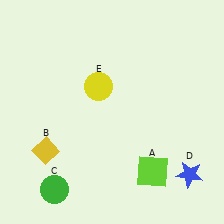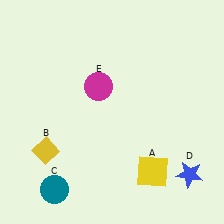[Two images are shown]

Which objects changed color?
A changed from lime to yellow. C changed from green to teal. E changed from yellow to magenta.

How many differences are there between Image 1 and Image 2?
There are 3 differences between the two images.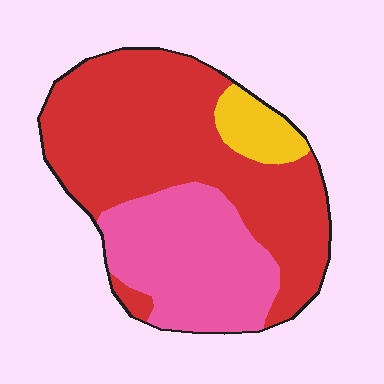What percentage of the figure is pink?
Pink covers around 30% of the figure.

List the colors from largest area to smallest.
From largest to smallest: red, pink, yellow.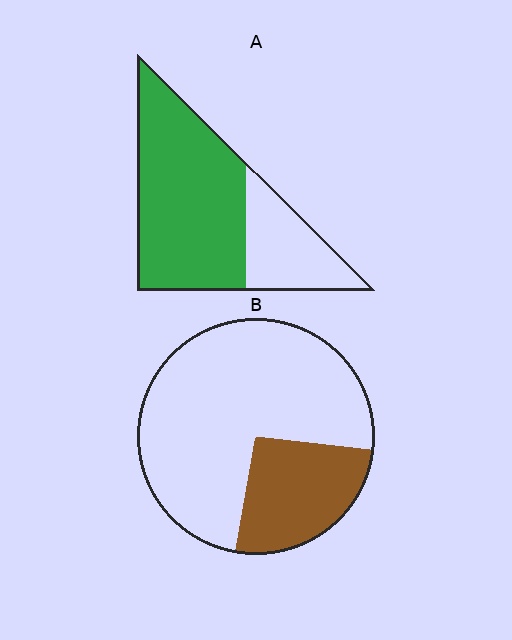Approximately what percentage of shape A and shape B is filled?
A is approximately 70% and B is approximately 25%.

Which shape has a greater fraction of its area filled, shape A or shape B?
Shape A.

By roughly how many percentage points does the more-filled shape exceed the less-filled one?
By roughly 45 percentage points (A over B).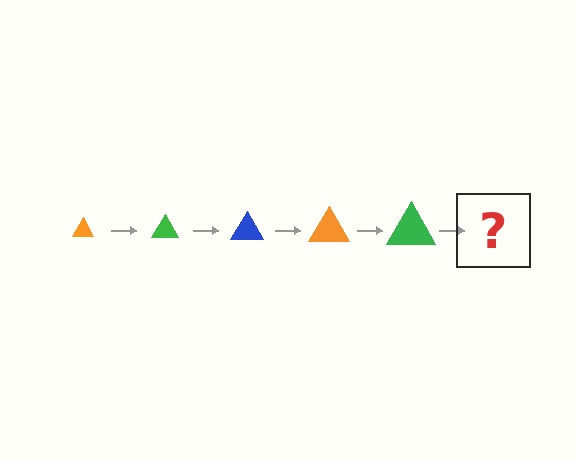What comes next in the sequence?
The next element should be a blue triangle, larger than the previous one.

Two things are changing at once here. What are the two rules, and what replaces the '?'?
The two rules are that the triangle grows larger each step and the color cycles through orange, green, and blue. The '?' should be a blue triangle, larger than the previous one.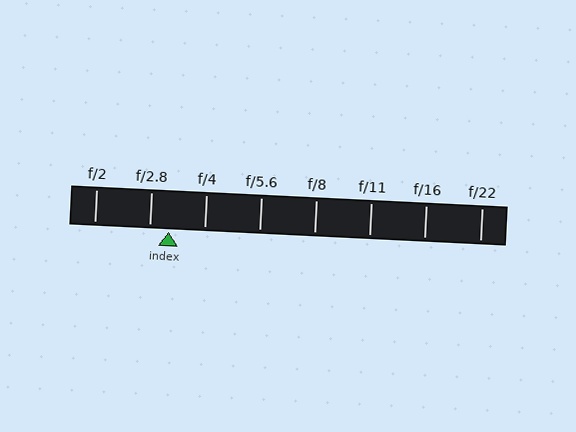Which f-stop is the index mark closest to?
The index mark is closest to f/2.8.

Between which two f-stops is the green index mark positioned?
The index mark is between f/2.8 and f/4.